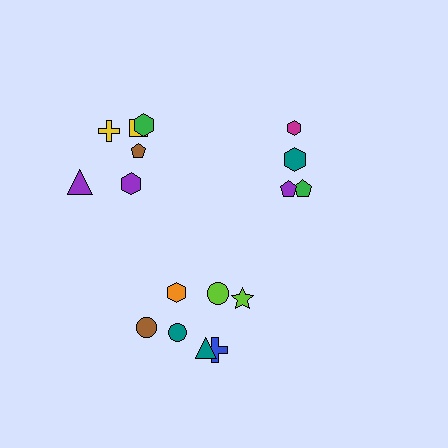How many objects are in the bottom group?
There are 7 objects.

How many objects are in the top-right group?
There are 4 objects.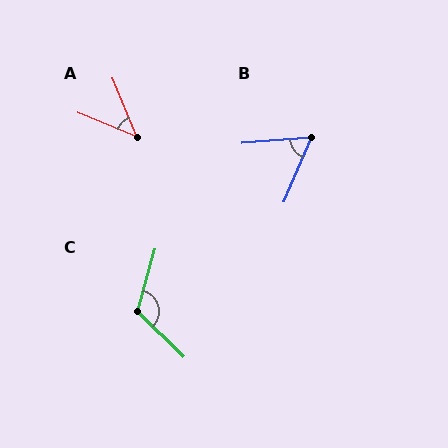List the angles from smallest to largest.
A (45°), B (63°), C (119°).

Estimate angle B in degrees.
Approximately 63 degrees.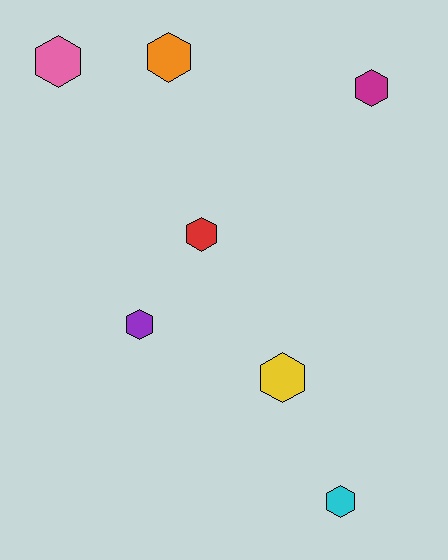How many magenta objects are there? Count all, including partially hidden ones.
There is 1 magenta object.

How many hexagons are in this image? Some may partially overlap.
There are 7 hexagons.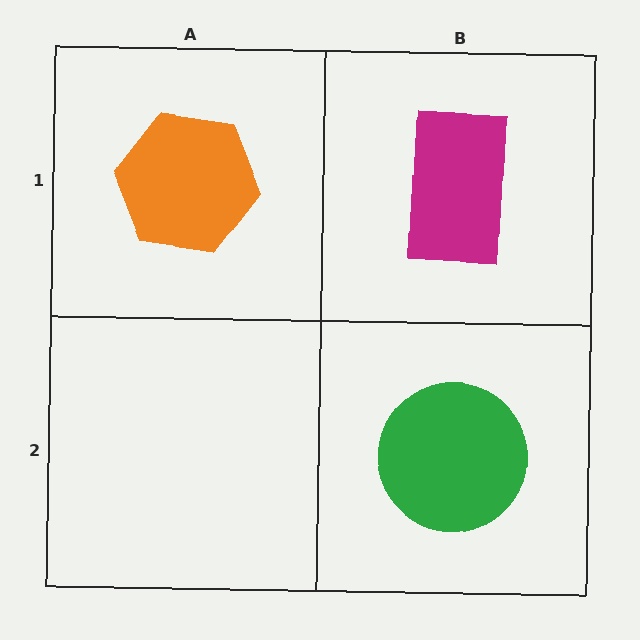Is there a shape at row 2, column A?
No, that cell is empty.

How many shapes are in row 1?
2 shapes.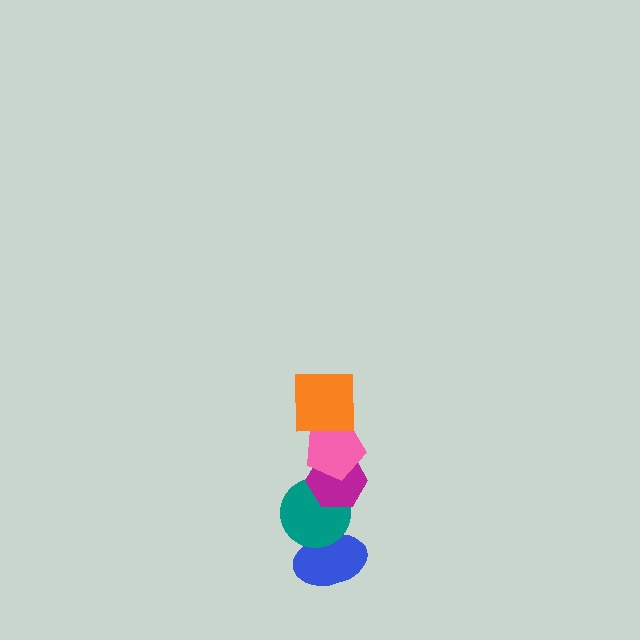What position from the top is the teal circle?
The teal circle is 4th from the top.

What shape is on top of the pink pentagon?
The orange square is on top of the pink pentagon.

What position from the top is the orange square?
The orange square is 1st from the top.